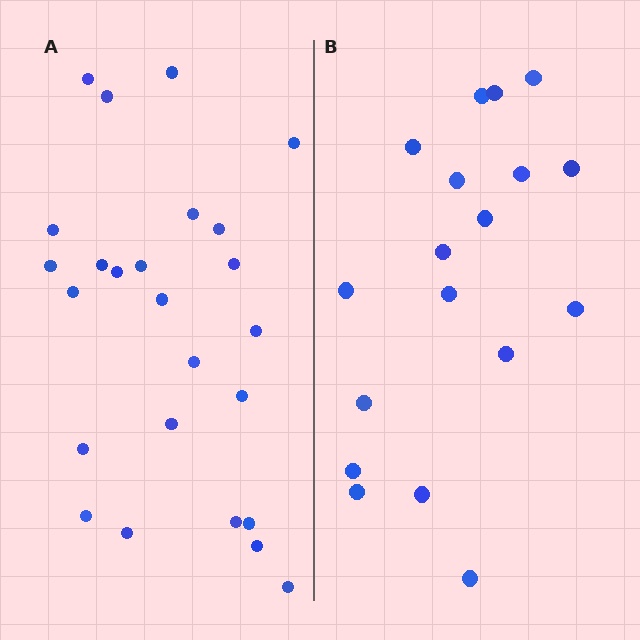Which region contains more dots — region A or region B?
Region A (the left region) has more dots.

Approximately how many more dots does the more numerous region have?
Region A has roughly 8 or so more dots than region B.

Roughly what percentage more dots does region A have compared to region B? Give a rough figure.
About 40% more.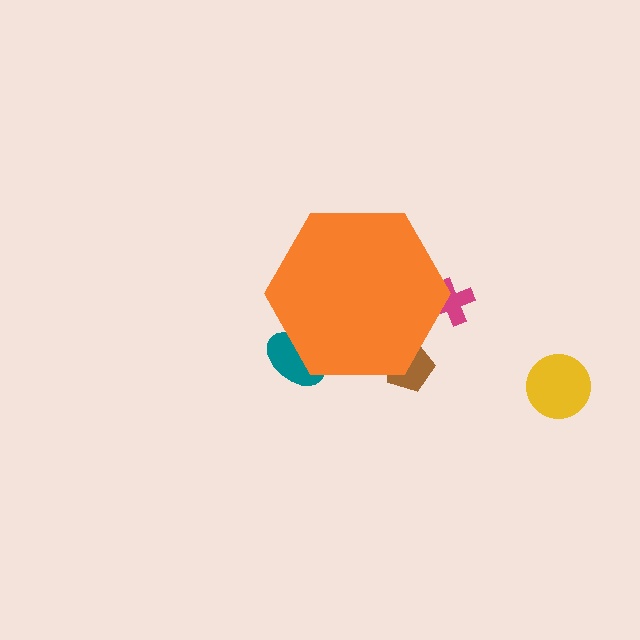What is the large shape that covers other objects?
An orange hexagon.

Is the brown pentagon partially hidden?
Yes, the brown pentagon is partially hidden behind the orange hexagon.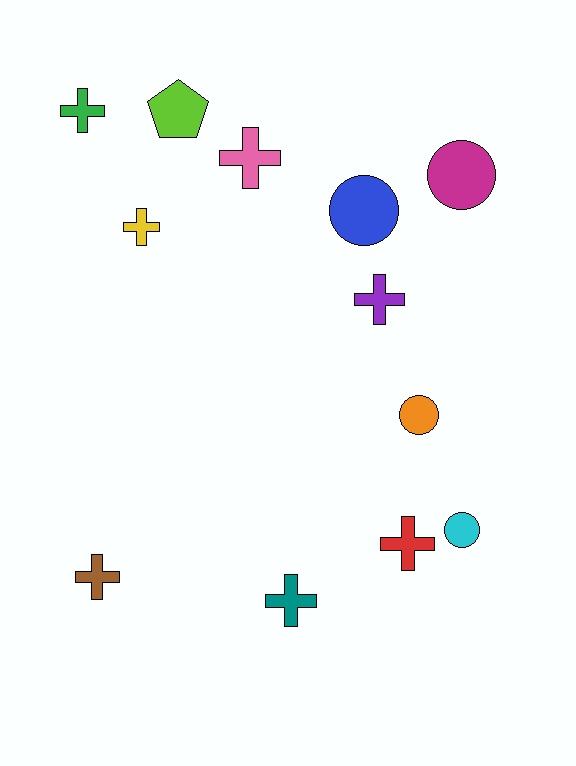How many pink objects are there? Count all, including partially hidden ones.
There is 1 pink object.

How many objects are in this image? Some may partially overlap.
There are 12 objects.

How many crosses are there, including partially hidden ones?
There are 7 crosses.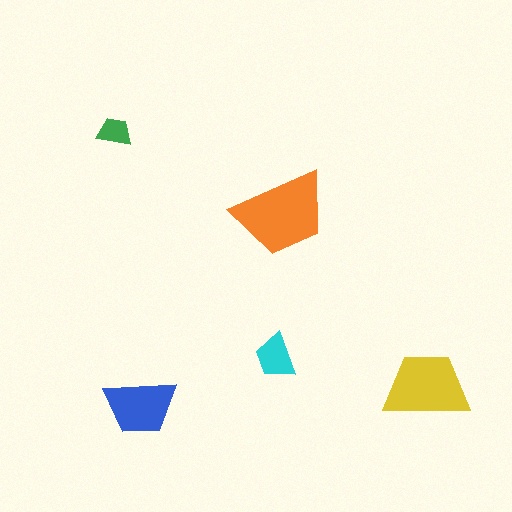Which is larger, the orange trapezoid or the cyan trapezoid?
The orange one.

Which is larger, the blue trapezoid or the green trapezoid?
The blue one.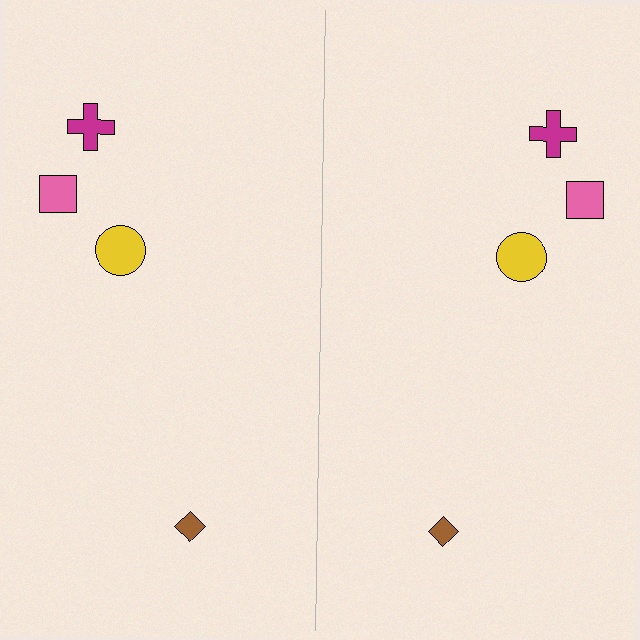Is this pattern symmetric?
Yes, this pattern has bilateral (reflection) symmetry.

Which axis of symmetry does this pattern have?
The pattern has a vertical axis of symmetry running through the center of the image.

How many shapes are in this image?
There are 8 shapes in this image.